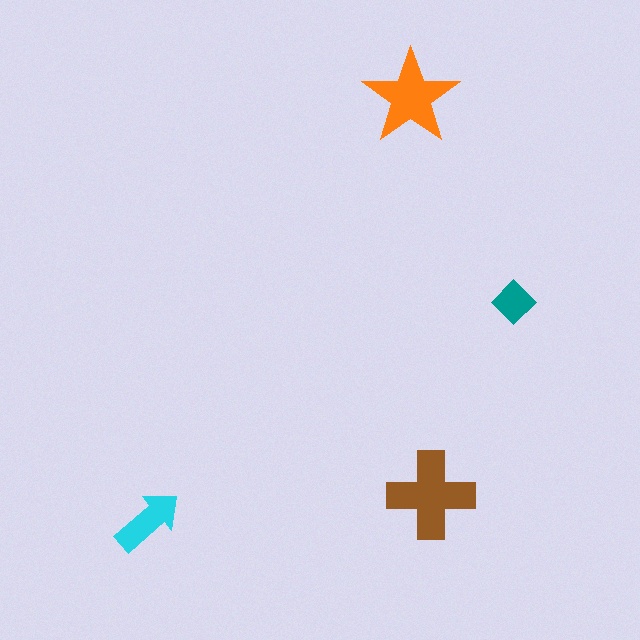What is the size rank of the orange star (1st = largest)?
2nd.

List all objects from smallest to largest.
The teal diamond, the cyan arrow, the orange star, the brown cross.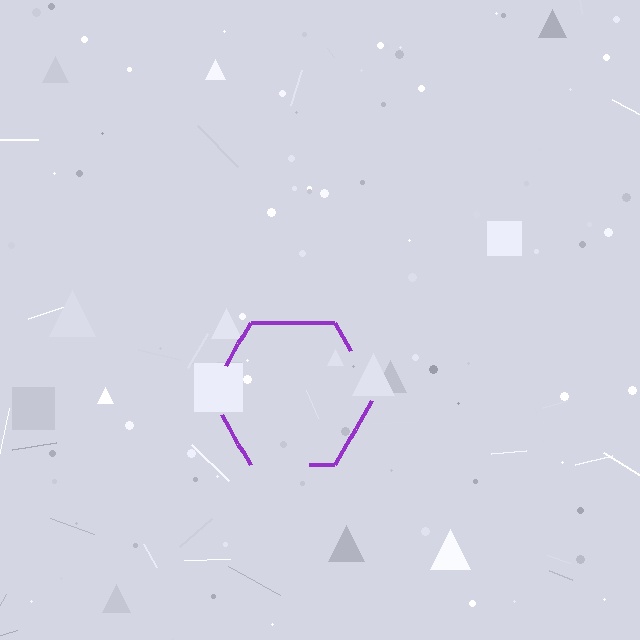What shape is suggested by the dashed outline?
The dashed outline suggests a hexagon.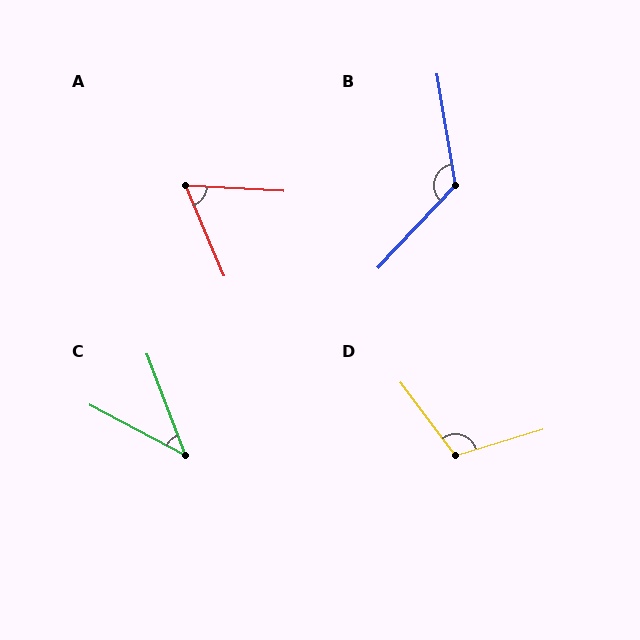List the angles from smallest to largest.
C (41°), A (64°), D (110°), B (127°).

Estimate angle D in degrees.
Approximately 110 degrees.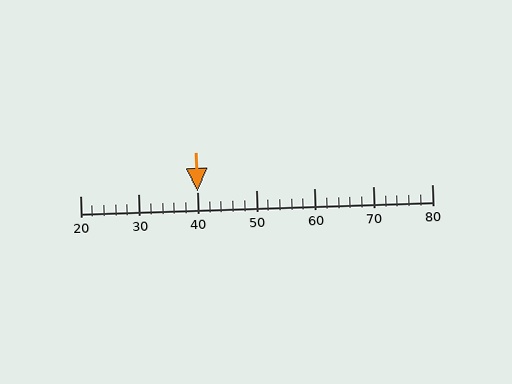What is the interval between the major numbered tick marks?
The major tick marks are spaced 10 units apart.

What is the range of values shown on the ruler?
The ruler shows values from 20 to 80.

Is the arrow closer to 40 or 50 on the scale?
The arrow is closer to 40.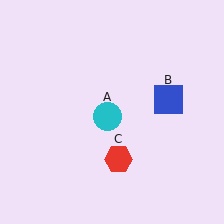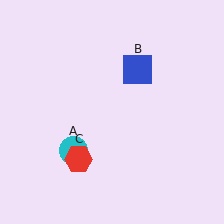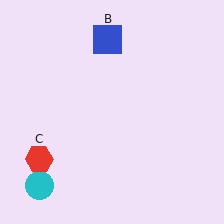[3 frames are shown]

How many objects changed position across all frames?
3 objects changed position: cyan circle (object A), blue square (object B), red hexagon (object C).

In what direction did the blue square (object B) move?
The blue square (object B) moved up and to the left.